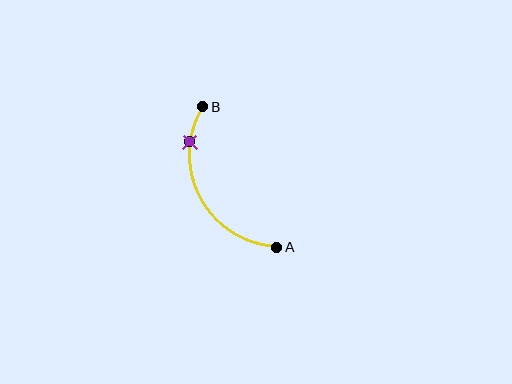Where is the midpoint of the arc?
The arc midpoint is the point on the curve farthest from the straight line joining A and B. It sits to the left of that line.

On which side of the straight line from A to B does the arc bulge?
The arc bulges to the left of the straight line connecting A and B.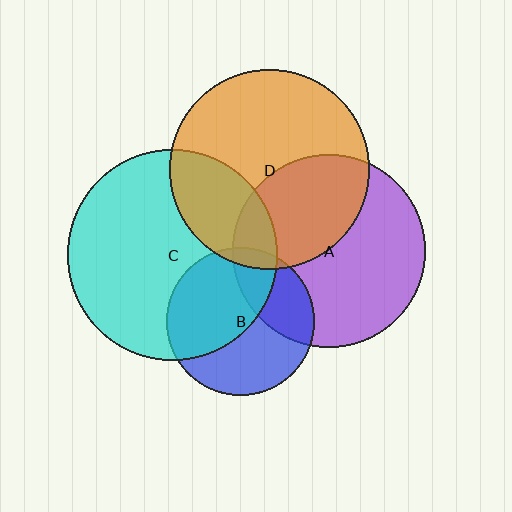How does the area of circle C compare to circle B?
Approximately 2.0 times.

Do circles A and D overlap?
Yes.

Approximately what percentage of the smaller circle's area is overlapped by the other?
Approximately 40%.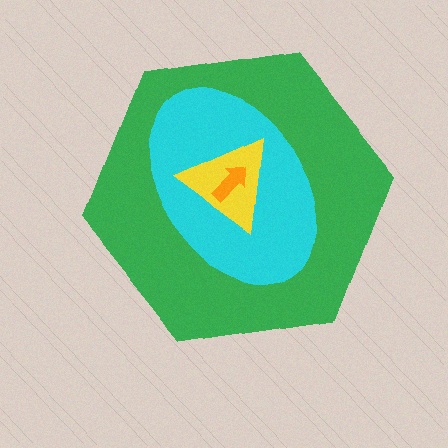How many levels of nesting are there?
4.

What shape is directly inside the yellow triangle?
The orange arrow.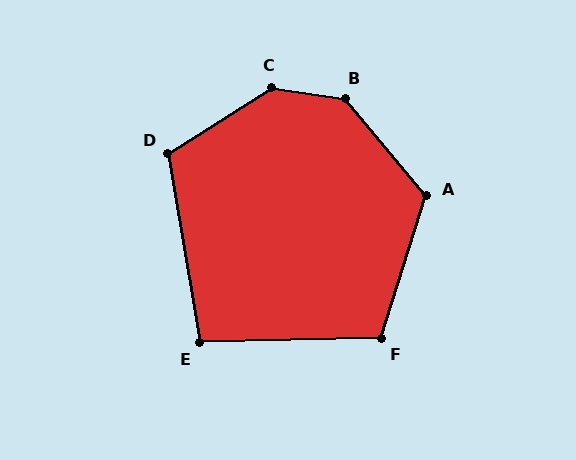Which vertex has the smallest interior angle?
E, at approximately 98 degrees.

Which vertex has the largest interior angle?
C, at approximately 139 degrees.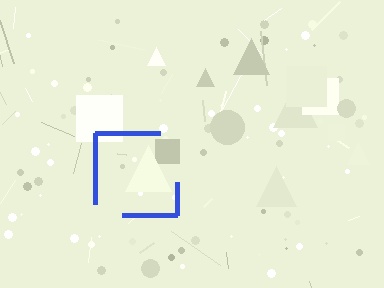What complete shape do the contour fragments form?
The contour fragments form a square.